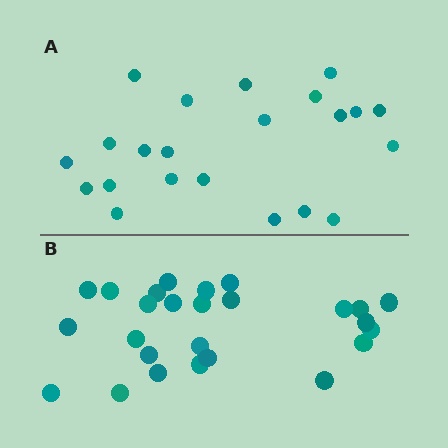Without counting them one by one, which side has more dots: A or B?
Region B (the bottom region) has more dots.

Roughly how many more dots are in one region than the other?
Region B has about 4 more dots than region A.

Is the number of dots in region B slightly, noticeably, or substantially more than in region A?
Region B has only slightly more — the two regions are fairly close. The ratio is roughly 1.2 to 1.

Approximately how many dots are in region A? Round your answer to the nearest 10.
About 20 dots. (The exact count is 22, which rounds to 20.)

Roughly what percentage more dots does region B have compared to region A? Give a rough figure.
About 20% more.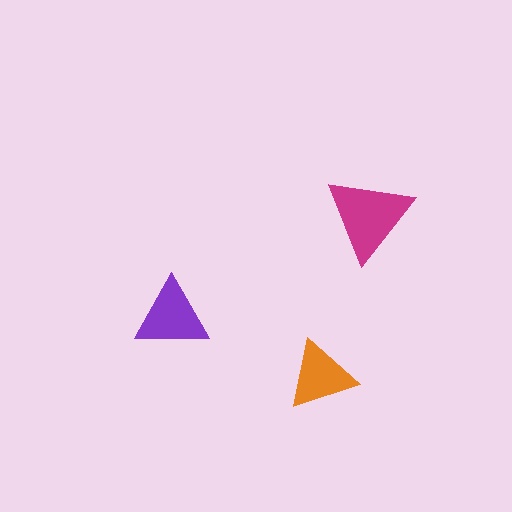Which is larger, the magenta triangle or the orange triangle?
The magenta one.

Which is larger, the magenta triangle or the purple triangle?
The magenta one.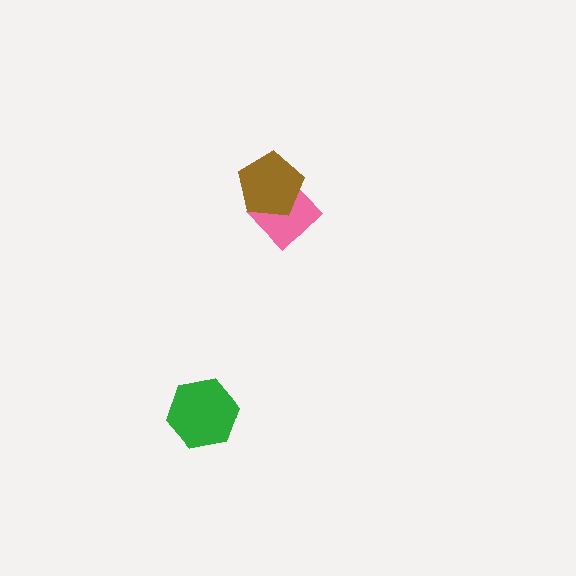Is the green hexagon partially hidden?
No, no other shape covers it.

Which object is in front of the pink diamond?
The brown pentagon is in front of the pink diamond.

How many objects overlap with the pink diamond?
1 object overlaps with the pink diamond.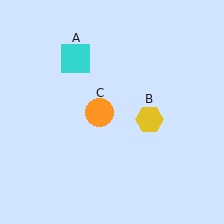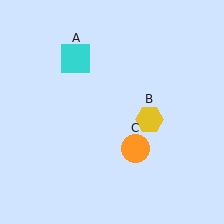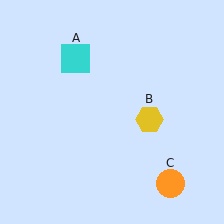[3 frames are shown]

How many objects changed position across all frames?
1 object changed position: orange circle (object C).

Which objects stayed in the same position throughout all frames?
Cyan square (object A) and yellow hexagon (object B) remained stationary.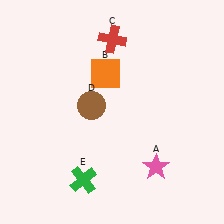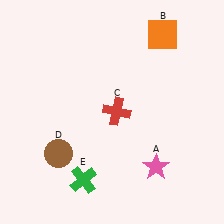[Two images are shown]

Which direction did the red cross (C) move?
The red cross (C) moved down.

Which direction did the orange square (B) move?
The orange square (B) moved right.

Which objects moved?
The objects that moved are: the orange square (B), the red cross (C), the brown circle (D).